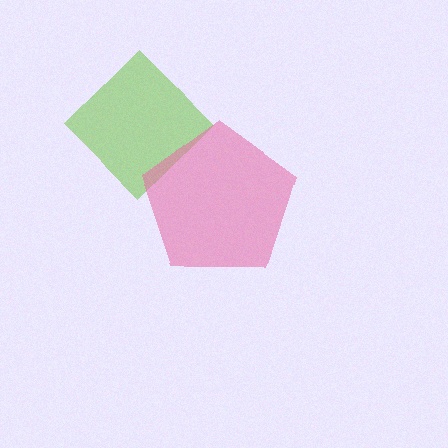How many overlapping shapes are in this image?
There are 2 overlapping shapes in the image.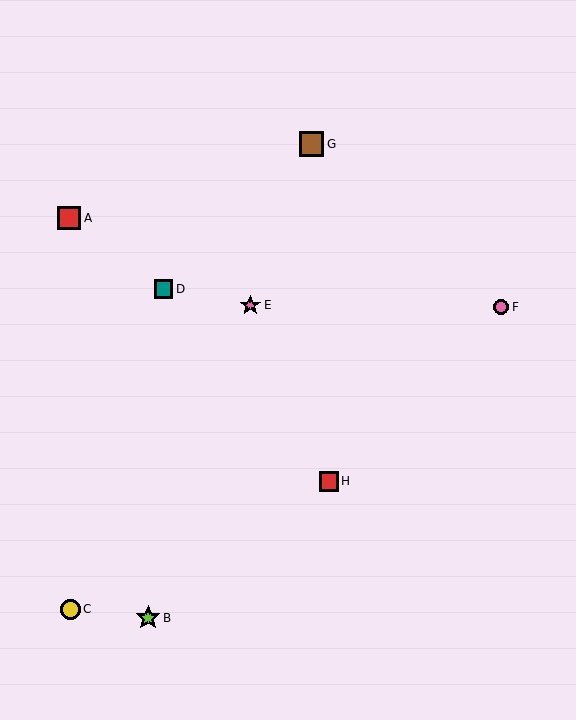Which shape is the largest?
The brown square (labeled G) is the largest.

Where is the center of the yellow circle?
The center of the yellow circle is at (70, 609).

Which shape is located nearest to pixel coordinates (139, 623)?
The lime star (labeled B) at (148, 618) is nearest to that location.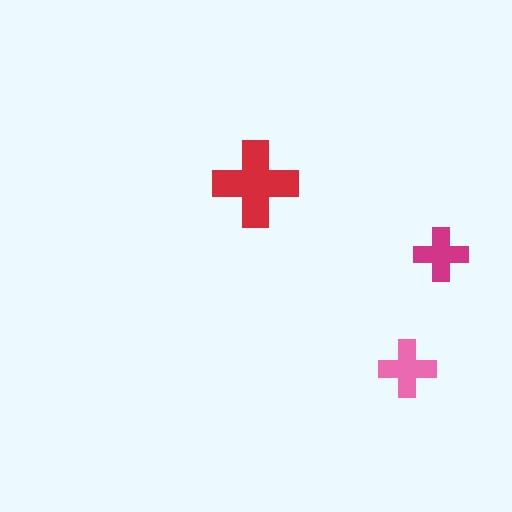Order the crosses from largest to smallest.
the red one, the pink one, the magenta one.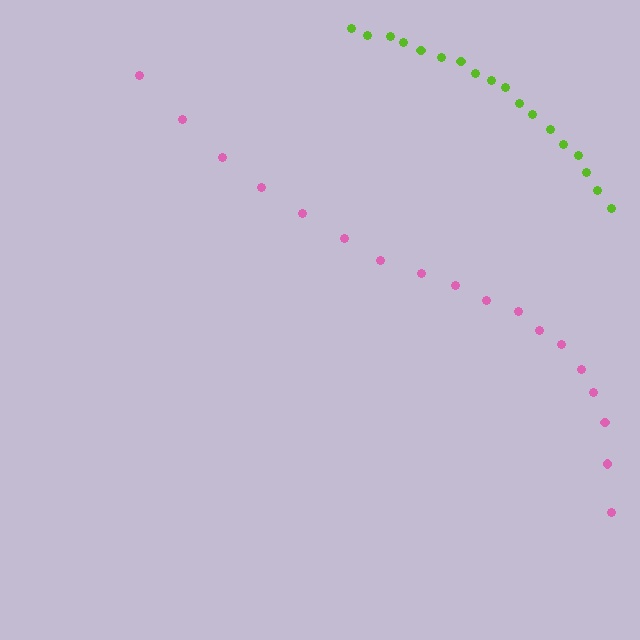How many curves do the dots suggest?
There are 2 distinct paths.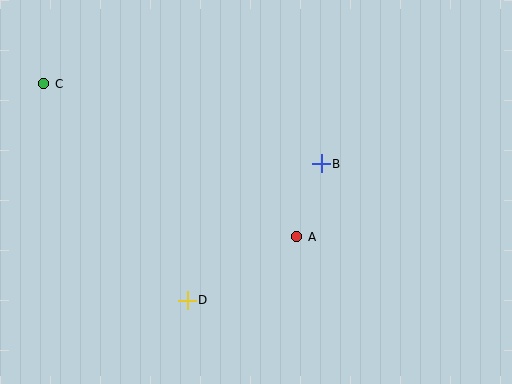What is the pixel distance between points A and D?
The distance between A and D is 127 pixels.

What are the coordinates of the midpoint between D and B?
The midpoint between D and B is at (254, 232).